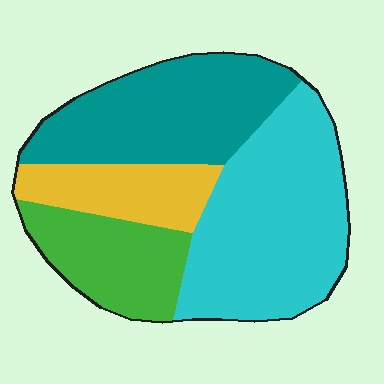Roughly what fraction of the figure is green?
Green covers roughly 20% of the figure.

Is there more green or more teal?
Teal.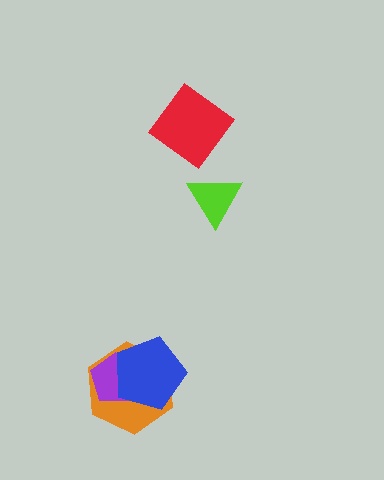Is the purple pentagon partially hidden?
Yes, it is partially covered by another shape.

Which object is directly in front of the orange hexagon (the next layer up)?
The purple pentagon is directly in front of the orange hexagon.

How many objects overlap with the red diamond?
0 objects overlap with the red diamond.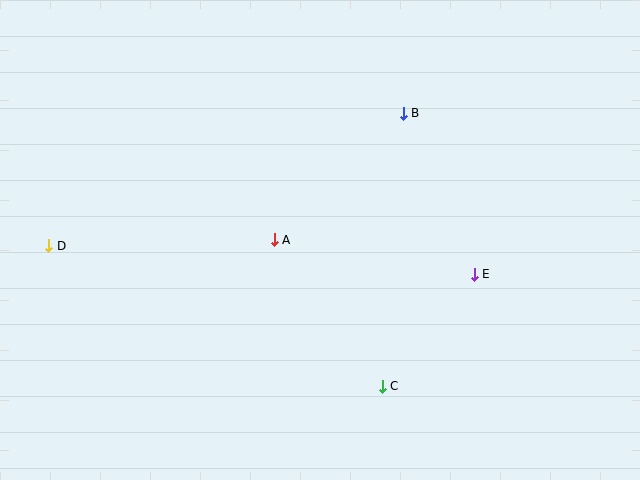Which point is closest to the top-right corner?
Point B is closest to the top-right corner.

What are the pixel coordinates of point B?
Point B is at (403, 113).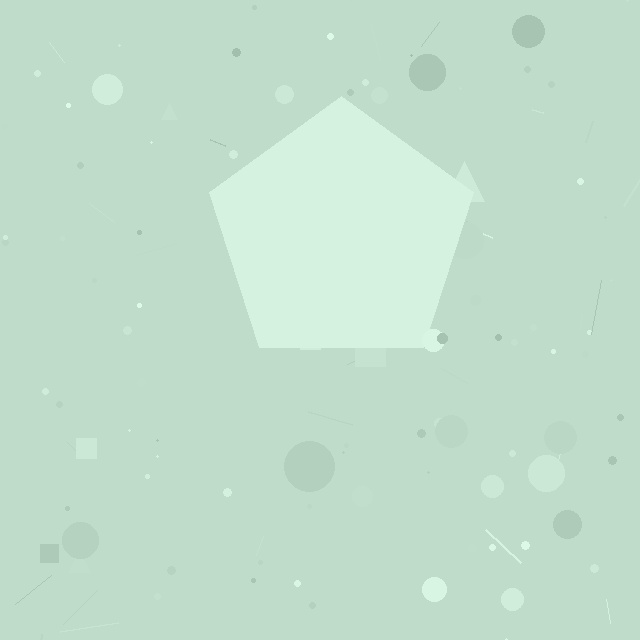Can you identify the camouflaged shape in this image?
The camouflaged shape is a pentagon.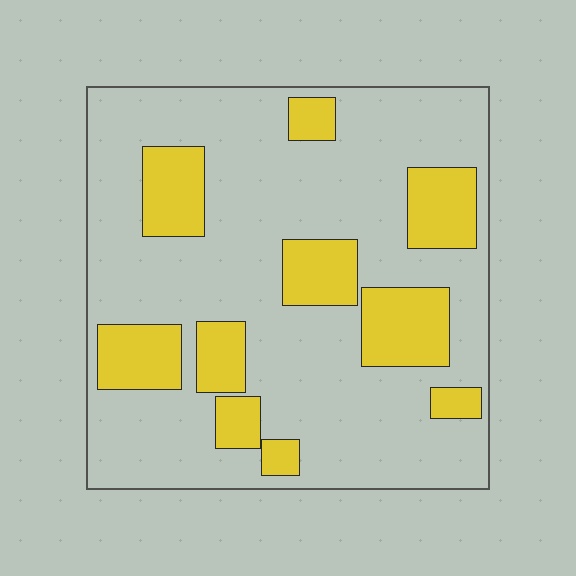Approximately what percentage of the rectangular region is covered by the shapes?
Approximately 25%.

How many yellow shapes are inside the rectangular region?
10.